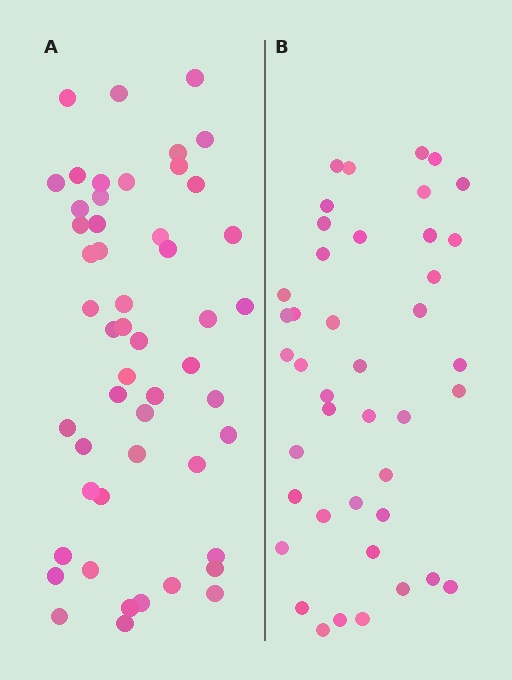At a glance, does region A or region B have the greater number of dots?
Region A (the left region) has more dots.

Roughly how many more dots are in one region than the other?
Region A has roughly 8 or so more dots than region B.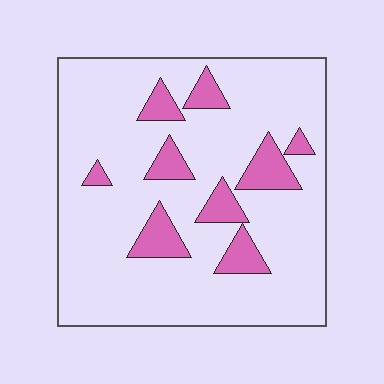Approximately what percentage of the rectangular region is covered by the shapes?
Approximately 15%.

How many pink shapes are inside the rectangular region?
9.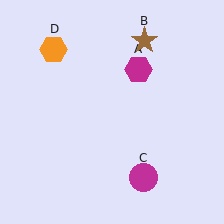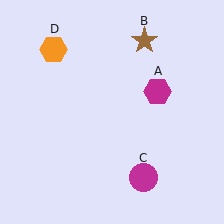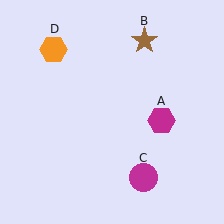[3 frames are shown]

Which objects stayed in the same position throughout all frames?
Brown star (object B) and magenta circle (object C) and orange hexagon (object D) remained stationary.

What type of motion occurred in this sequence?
The magenta hexagon (object A) rotated clockwise around the center of the scene.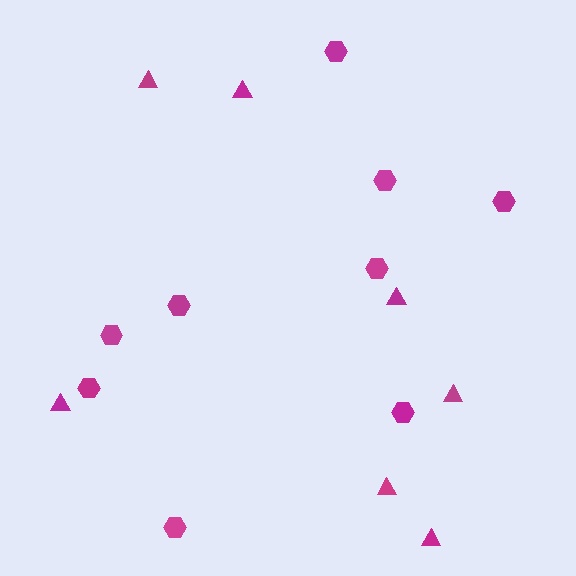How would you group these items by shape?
There are 2 groups: one group of hexagons (9) and one group of triangles (7).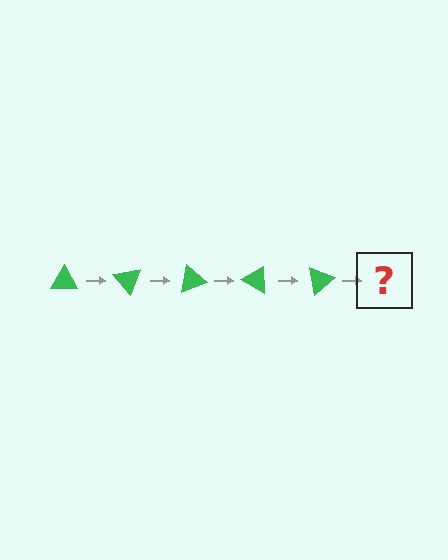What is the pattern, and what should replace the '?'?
The pattern is that the triangle rotates 50 degrees each step. The '?' should be a green triangle rotated 250 degrees.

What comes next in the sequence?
The next element should be a green triangle rotated 250 degrees.